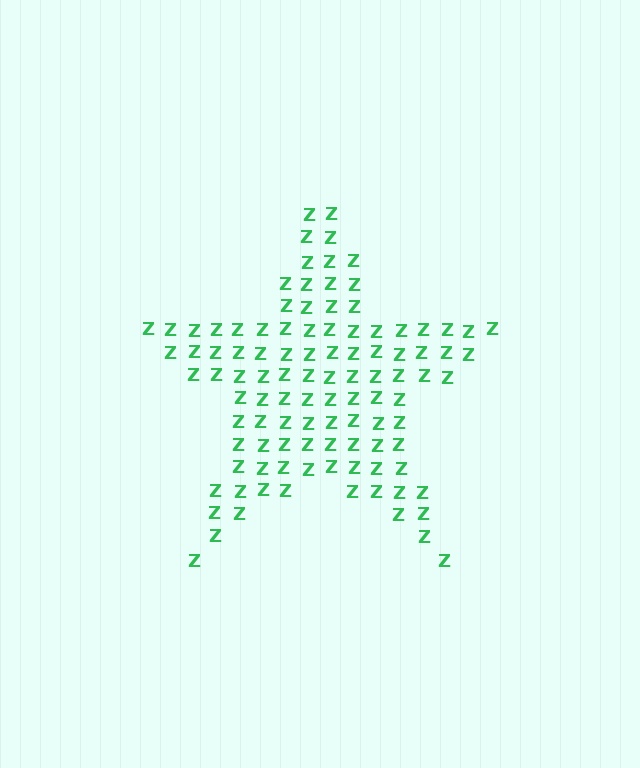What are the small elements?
The small elements are letter Z's.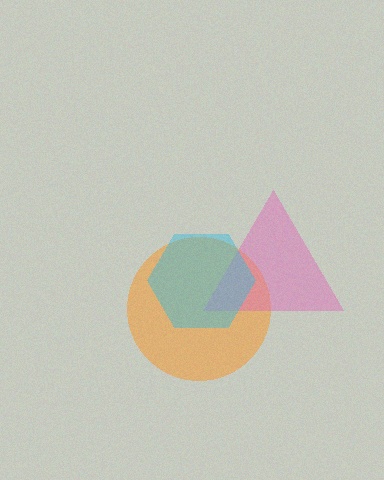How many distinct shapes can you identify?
There are 3 distinct shapes: an orange circle, a pink triangle, a cyan hexagon.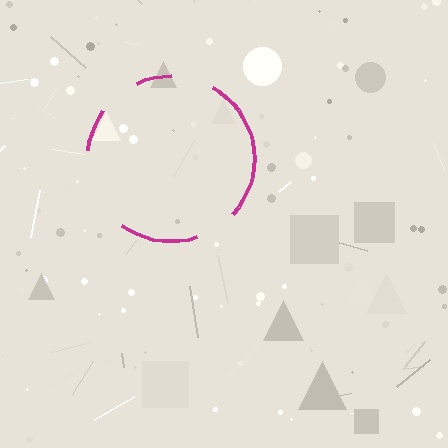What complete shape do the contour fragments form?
The contour fragments form a circle.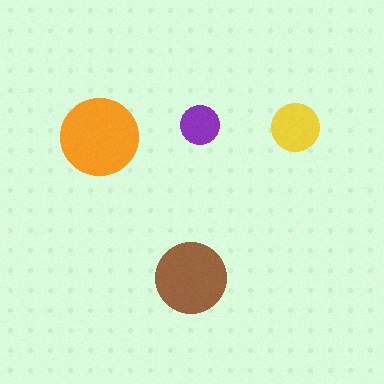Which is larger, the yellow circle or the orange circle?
The orange one.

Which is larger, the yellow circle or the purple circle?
The yellow one.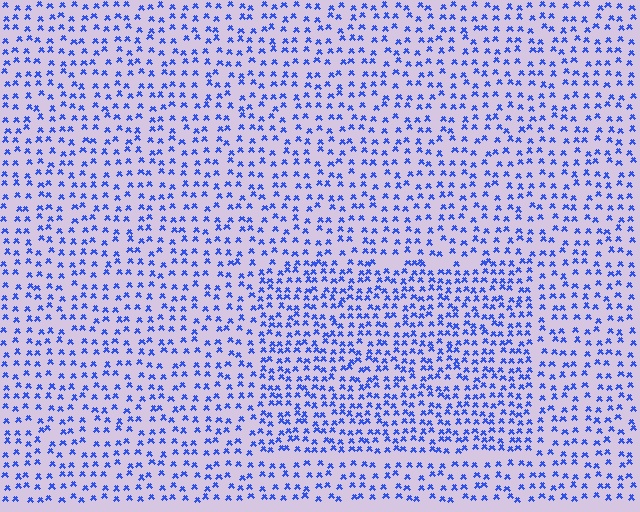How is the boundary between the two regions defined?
The boundary is defined by a change in element density (approximately 1.6x ratio). All elements are the same color, size, and shape.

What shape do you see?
I see a rectangle.